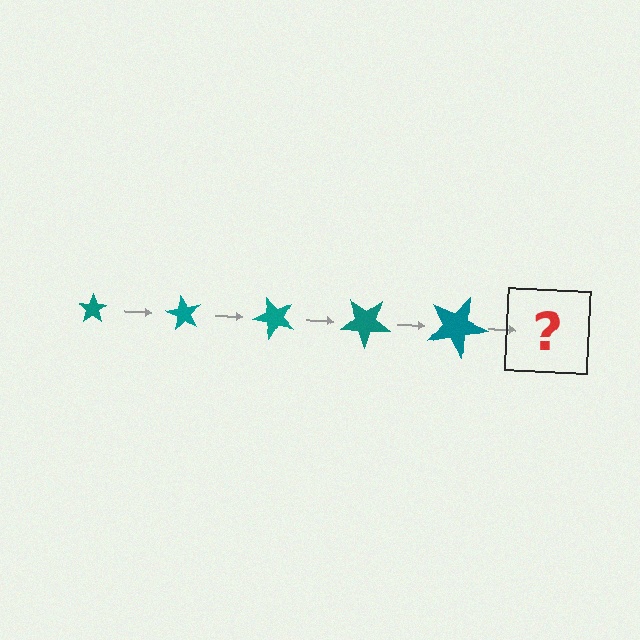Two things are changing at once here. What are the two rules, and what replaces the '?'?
The two rules are that the star grows larger each step and it rotates 60 degrees each step. The '?' should be a star, larger than the previous one and rotated 300 degrees from the start.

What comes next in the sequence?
The next element should be a star, larger than the previous one and rotated 300 degrees from the start.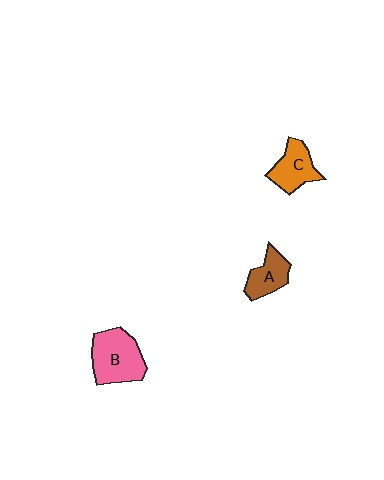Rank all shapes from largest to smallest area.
From largest to smallest: B (pink), C (orange), A (brown).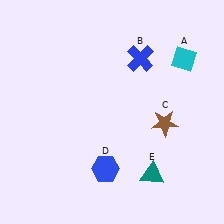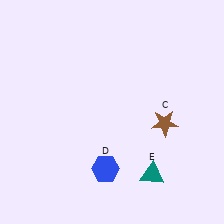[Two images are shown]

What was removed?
The blue cross (B), the cyan diamond (A) were removed in Image 2.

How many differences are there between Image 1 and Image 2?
There are 2 differences between the two images.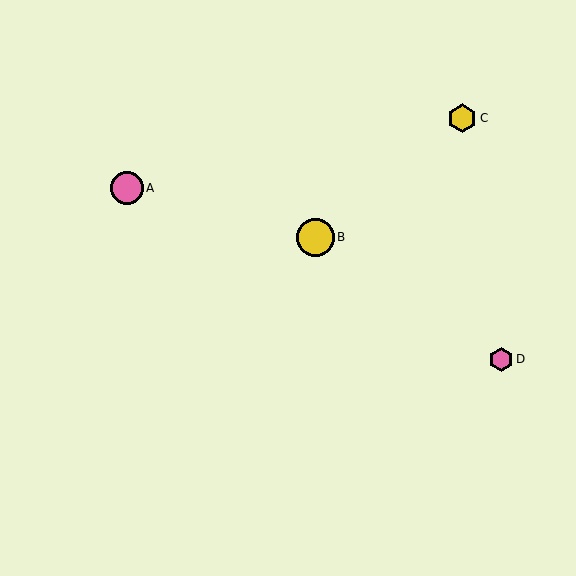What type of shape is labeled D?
Shape D is a pink hexagon.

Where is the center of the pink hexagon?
The center of the pink hexagon is at (501, 359).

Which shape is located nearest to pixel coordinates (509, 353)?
The pink hexagon (labeled D) at (501, 359) is nearest to that location.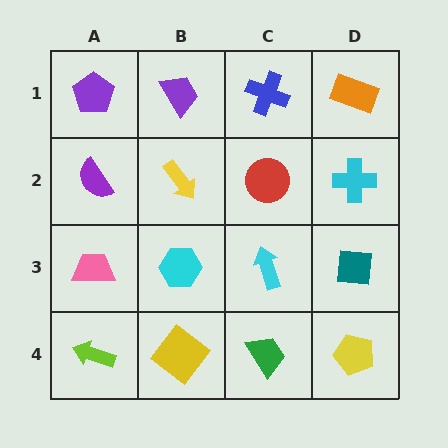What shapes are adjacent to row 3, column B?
A yellow arrow (row 2, column B), a yellow diamond (row 4, column B), a pink trapezoid (row 3, column A), a cyan arrow (row 3, column C).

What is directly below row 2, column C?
A cyan arrow.